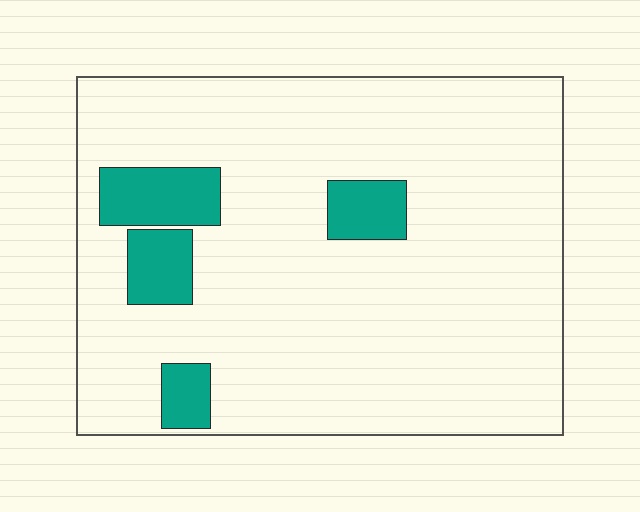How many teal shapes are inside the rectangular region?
4.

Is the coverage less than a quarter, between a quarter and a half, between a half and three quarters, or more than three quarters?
Less than a quarter.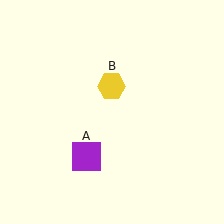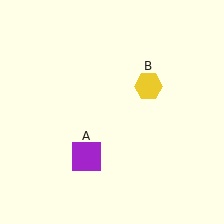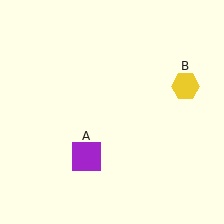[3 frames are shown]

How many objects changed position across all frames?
1 object changed position: yellow hexagon (object B).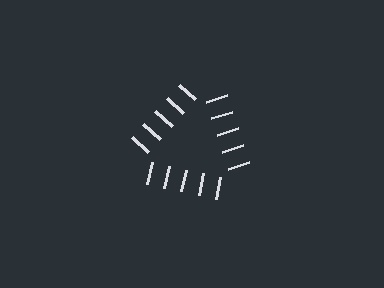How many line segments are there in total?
15 — 5 along each of the 3 edges.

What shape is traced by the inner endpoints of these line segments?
An illusory triangle — the line segments terminate on its edges but no continuous stroke is drawn.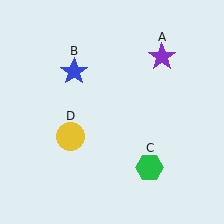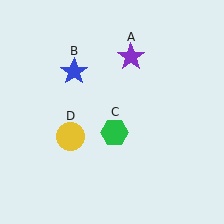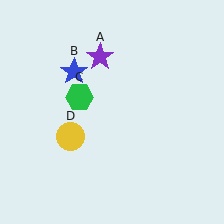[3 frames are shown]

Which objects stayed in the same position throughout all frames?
Blue star (object B) and yellow circle (object D) remained stationary.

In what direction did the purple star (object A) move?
The purple star (object A) moved left.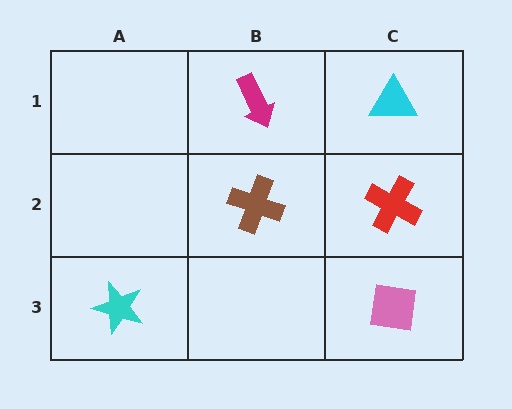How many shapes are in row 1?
2 shapes.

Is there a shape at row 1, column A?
No, that cell is empty.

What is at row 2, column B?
A brown cross.